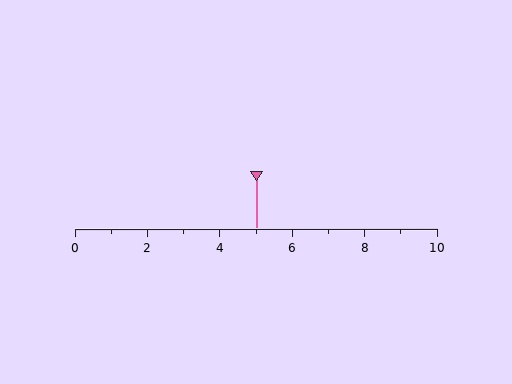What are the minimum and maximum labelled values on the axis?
The axis runs from 0 to 10.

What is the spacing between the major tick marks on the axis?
The major ticks are spaced 2 apart.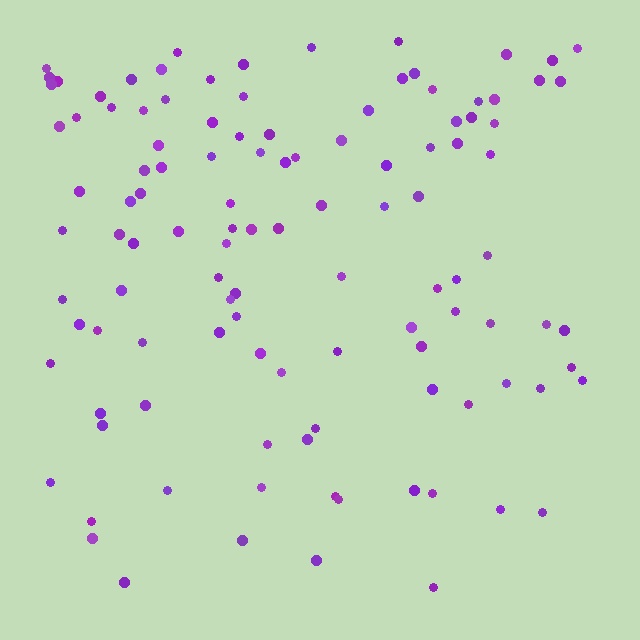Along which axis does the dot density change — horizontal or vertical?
Vertical.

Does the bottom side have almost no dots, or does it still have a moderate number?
Still a moderate number, just noticeably fewer than the top.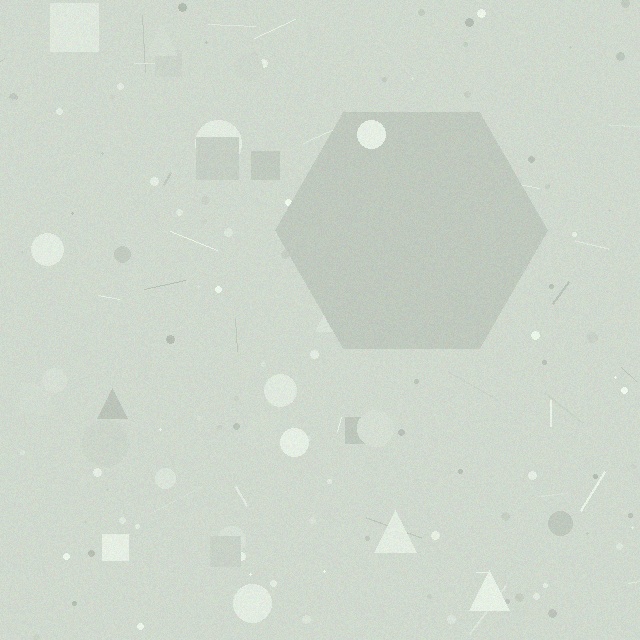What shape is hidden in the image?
A hexagon is hidden in the image.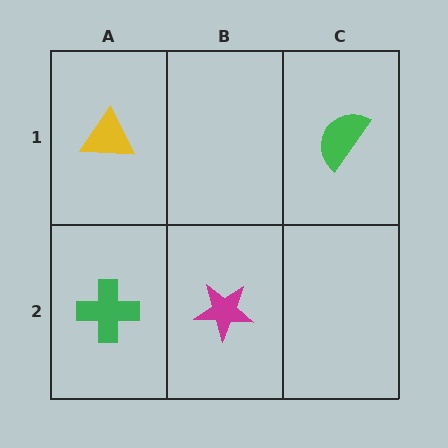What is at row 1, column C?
A green semicircle.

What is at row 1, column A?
A yellow triangle.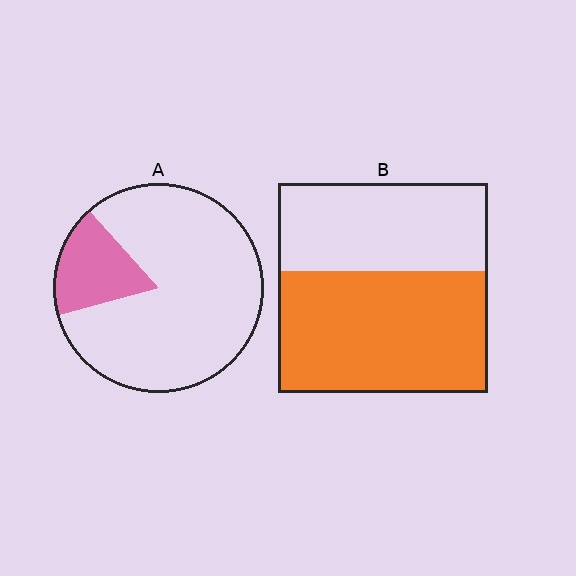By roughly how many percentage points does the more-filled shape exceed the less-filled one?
By roughly 40 percentage points (B over A).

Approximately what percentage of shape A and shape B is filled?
A is approximately 20% and B is approximately 60%.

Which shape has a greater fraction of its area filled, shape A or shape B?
Shape B.